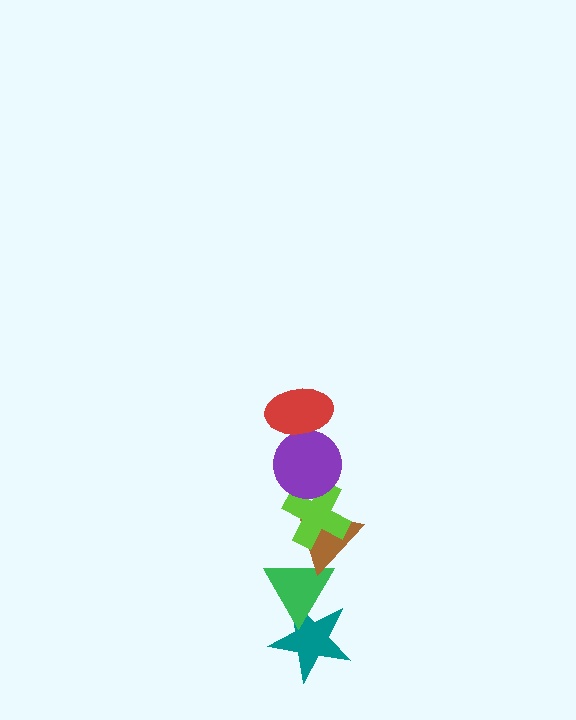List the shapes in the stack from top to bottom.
From top to bottom: the red ellipse, the purple circle, the lime cross, the brown triangle, the green triangle, the teal star.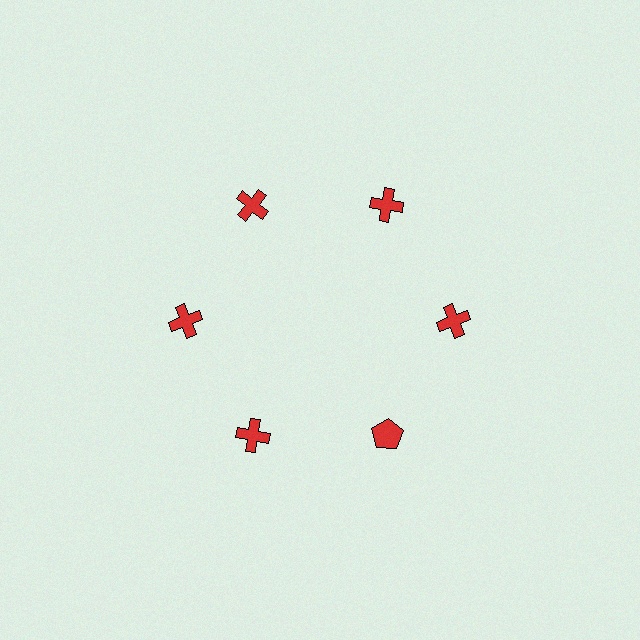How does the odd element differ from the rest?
It has a different shape: pentagon instead of cross.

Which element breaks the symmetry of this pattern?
The red pentagon at roughly the 5 o'clock position breaks the symmetry. All other shapes are red crosses.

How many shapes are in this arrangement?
There are 6 shapes arranged in a ring pattern.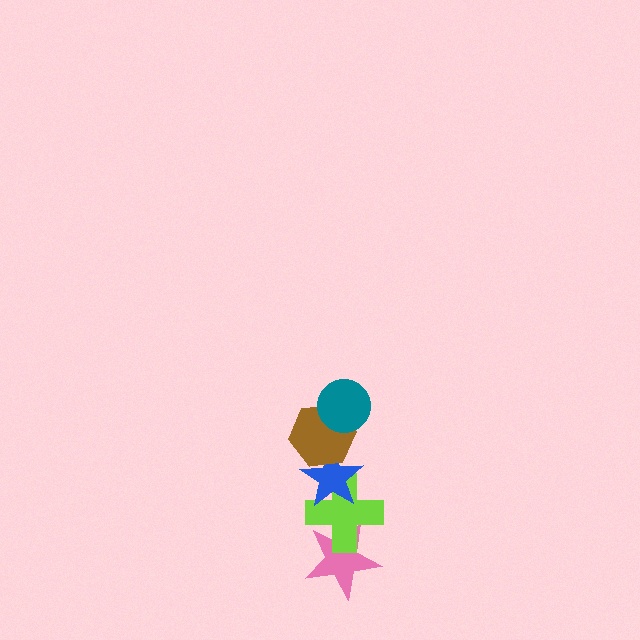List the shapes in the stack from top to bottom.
From top to bottom: the teal circle, the brown hexagon, the blue star, the lime cross, the pink star.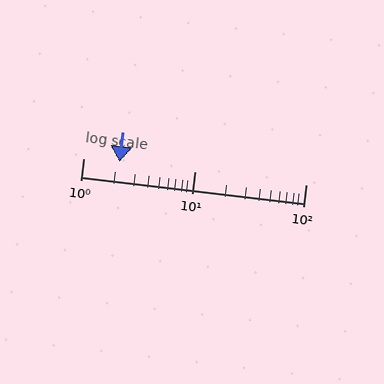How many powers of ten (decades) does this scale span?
The scale spans 2 decades, from 1 to 100.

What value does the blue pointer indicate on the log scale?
The pointer indicates approximately 2.1.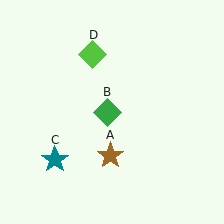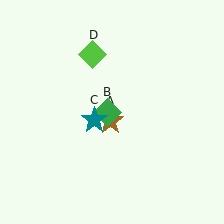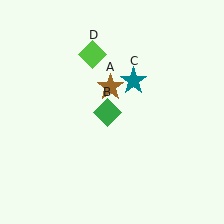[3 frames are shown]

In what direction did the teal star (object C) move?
The teal star (object C) moved up and to the right.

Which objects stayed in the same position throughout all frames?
Green diamond (object B) and lime diamond (object D) remained stationary.